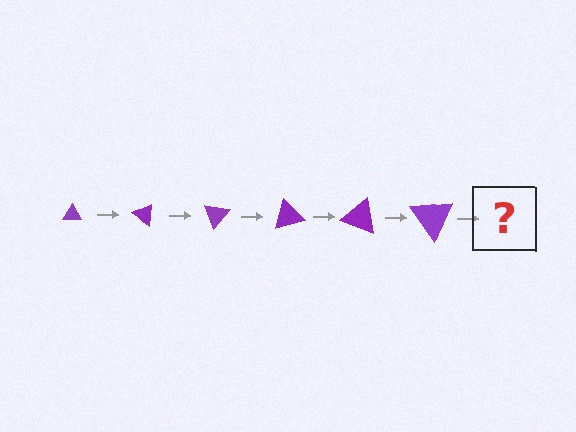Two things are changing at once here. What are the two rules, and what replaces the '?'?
The two rules are that the triangle grows larger each step and it rotates 35 degrees each step. The '?' should be a triangle, larger than the previous one and rotated 210 degrees from the start.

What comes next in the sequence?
The next element should be a triangle, larger than the previous one and rotated 210 degrees from the start.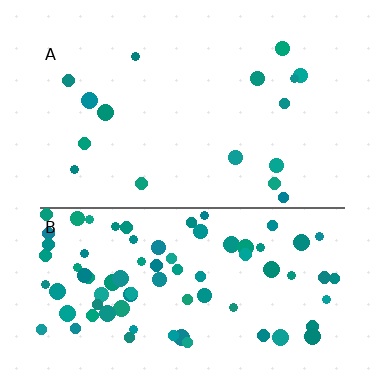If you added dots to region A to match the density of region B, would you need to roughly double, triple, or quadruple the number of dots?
Approximately quadruple.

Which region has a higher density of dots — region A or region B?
B (the bottom).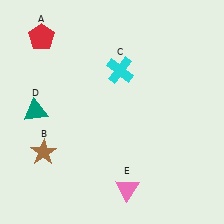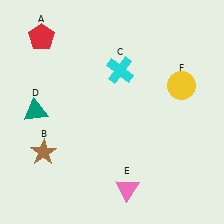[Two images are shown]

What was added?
A yellow circle (F) was added in Image 2.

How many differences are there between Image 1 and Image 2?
There is 1 difference between the two images.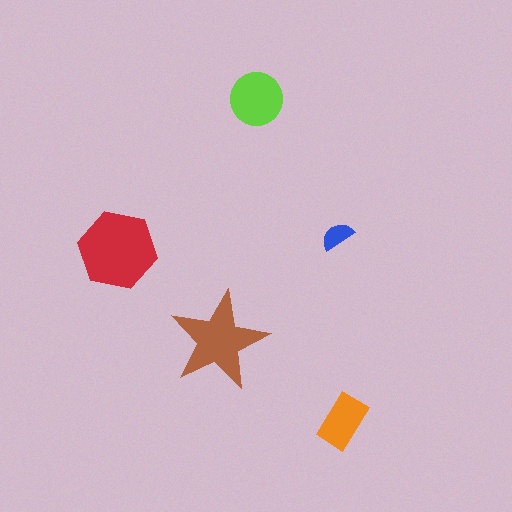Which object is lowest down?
The orange rectangle is bottommost.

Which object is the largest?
The red hexagon.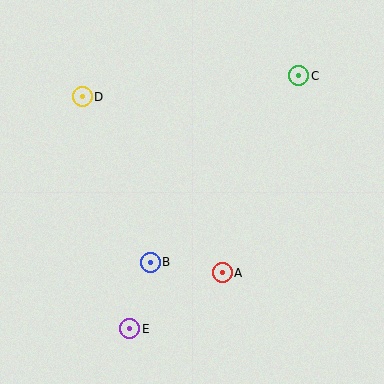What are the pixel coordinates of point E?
Point E is at (130, 329).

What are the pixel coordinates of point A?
Point A is at (222, 273).